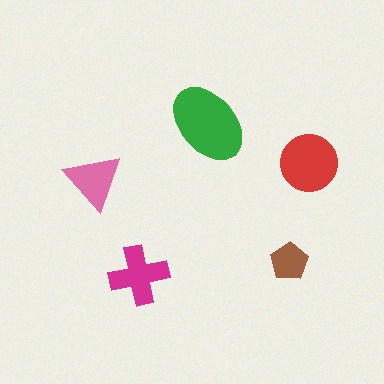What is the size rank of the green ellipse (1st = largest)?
1st.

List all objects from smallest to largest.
The brown pentagon, the pink triangle, the magenta cross, the red circle, the green ellipse.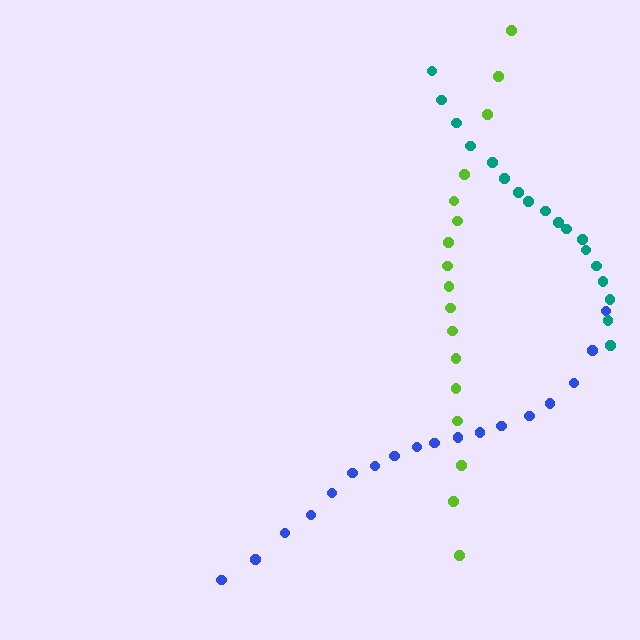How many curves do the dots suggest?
There are 3 distinct paths.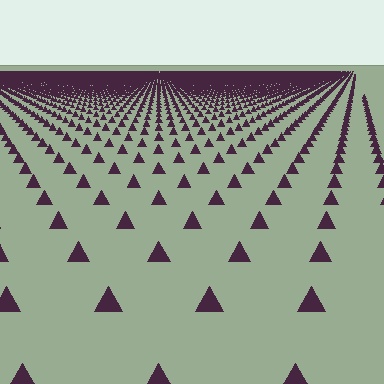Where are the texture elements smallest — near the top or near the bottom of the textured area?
Near the top.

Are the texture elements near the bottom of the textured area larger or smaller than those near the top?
Larger. Near the bottom, elements are closer to the viewer and appear at a bigger on-screen size.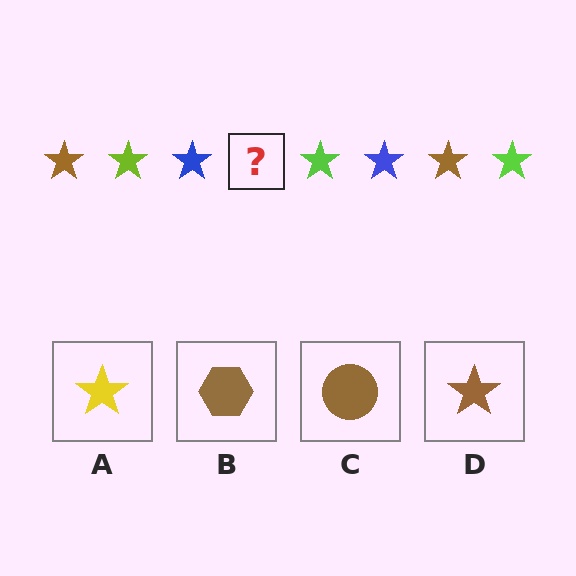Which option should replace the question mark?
Option D.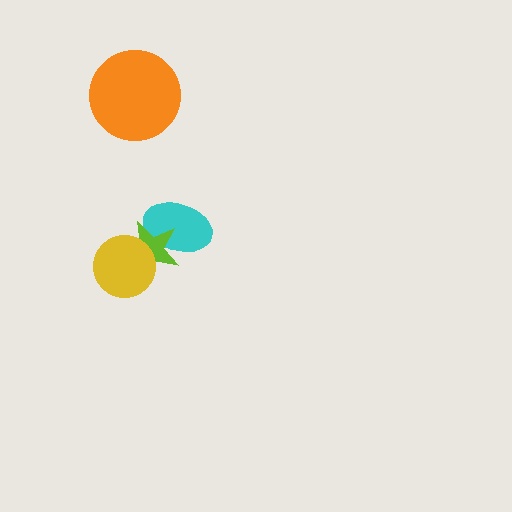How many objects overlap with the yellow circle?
1 object overlaps with the yellow circle.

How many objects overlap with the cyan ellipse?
1 object overlaps with the cyan ellipse.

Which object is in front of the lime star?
The yellow circle is in front of the lime star.